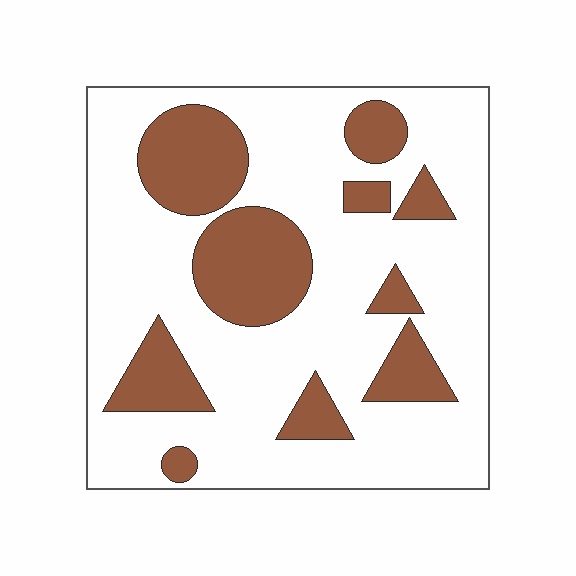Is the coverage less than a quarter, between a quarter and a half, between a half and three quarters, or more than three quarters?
Between a quarter and a half.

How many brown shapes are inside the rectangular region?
10.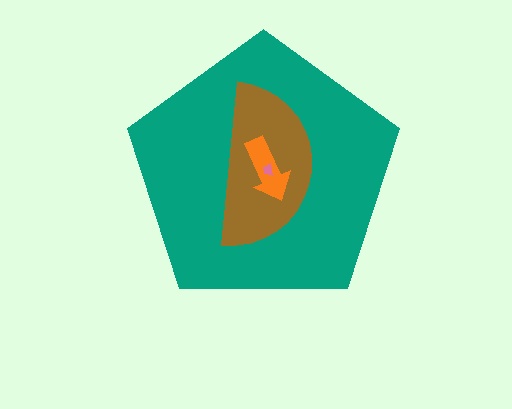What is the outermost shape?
The teal pentagon.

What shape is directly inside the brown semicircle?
The orange arrow.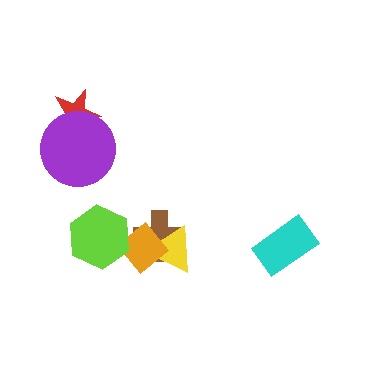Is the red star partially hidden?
Yes, it is partially covered by another shape.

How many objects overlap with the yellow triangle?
2 objects overlap with the yellow triangle.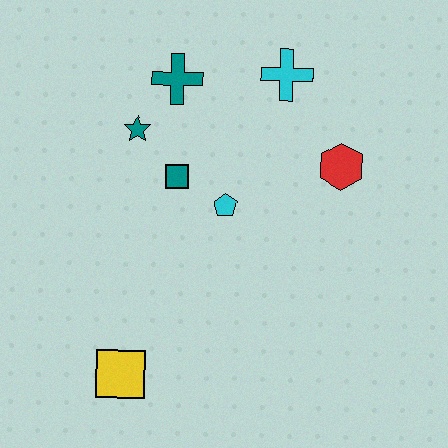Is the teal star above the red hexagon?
Yes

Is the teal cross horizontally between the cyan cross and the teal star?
Yes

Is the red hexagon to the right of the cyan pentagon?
Yes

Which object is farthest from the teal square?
The yellow square is farthest from the teal square.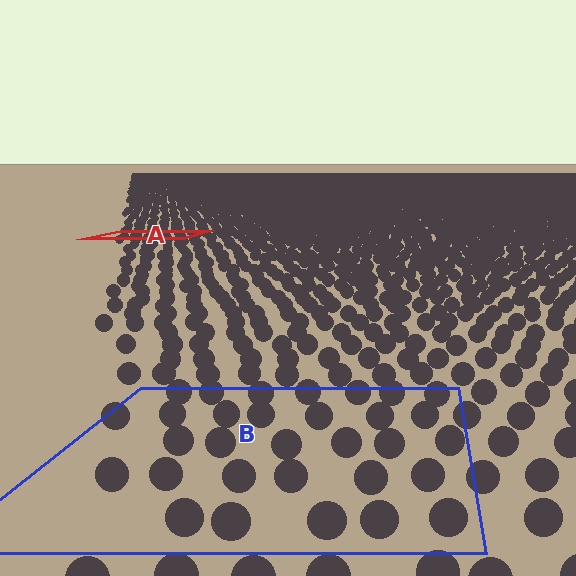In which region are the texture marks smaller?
The texture marks are smaller in region A, because it is farther away.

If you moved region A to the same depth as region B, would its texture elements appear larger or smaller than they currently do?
They would appear larger. At a closer depth, the same texture elements are projected at a bigger on-screen size.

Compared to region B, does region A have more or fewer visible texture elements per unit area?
Region A has more texture elements per unit area — they are packed more densely because it is farther away.